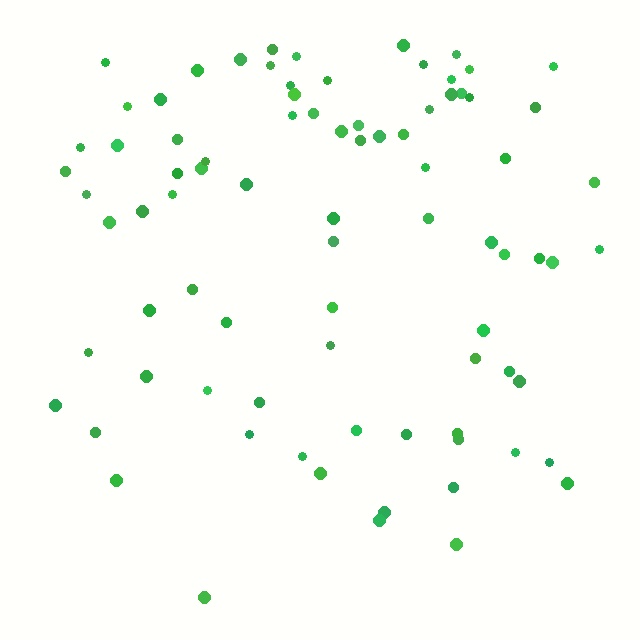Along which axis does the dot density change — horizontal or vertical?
Vertical.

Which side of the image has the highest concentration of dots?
The top.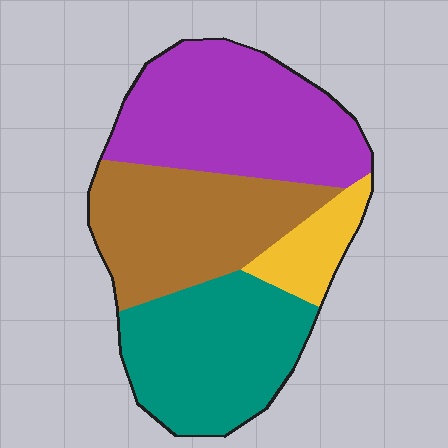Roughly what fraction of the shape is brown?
Brown covers about 30% of the shape.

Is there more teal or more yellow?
Teal.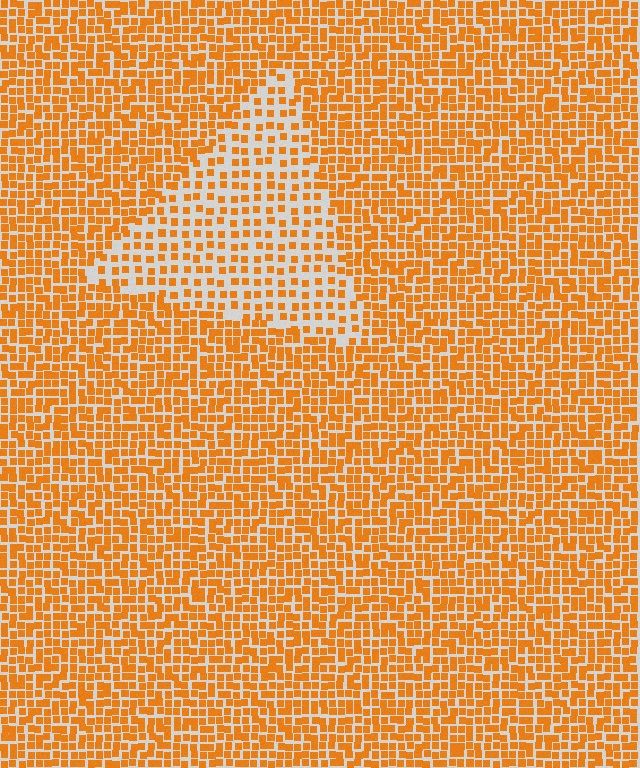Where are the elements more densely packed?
The elements are more densely packed outside the triangle boundary.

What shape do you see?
I see a triangle.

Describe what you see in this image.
The image contains small orange elements arranged at two different densities. A triangle-shaped region is visible where the elements are less densely packed than the surrounding area.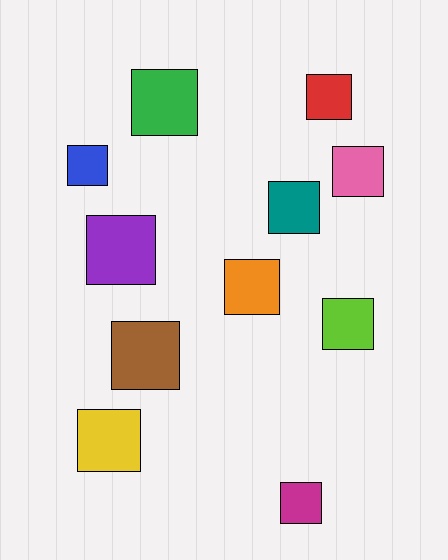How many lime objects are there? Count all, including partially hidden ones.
There is 1 lime object.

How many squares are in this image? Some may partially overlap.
There are 11 squares.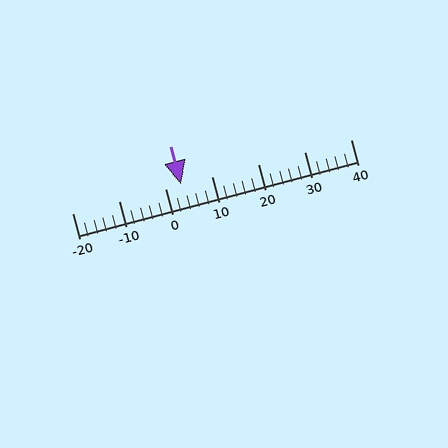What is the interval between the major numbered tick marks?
The major tick marks are spaced 10 units apart.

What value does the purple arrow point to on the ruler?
The purple arrow points to approximately 3.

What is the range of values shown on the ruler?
The ruler shows values from -20 to 40.